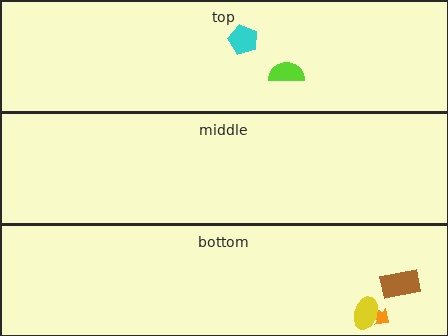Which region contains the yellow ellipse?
The bottom region.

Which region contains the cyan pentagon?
The top region.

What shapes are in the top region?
The cyan pentagon, the lime semicircle.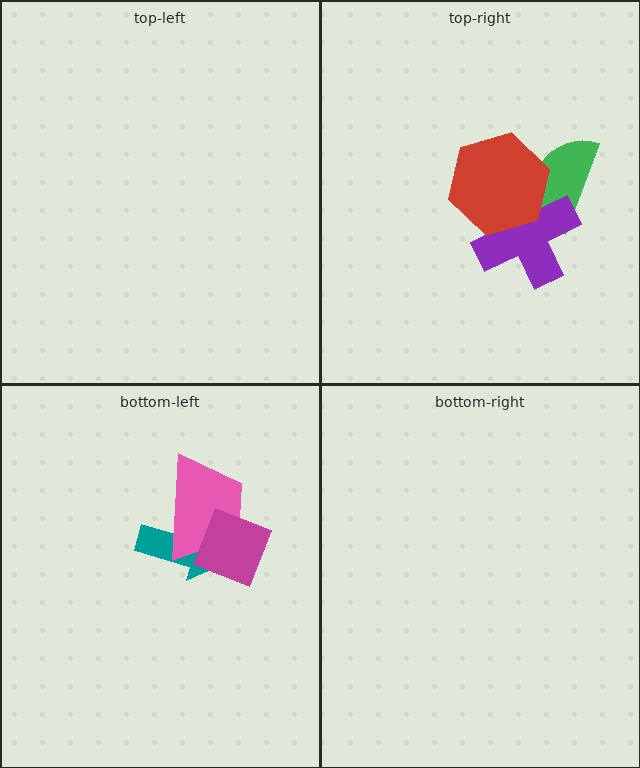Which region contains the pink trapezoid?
The bottom-left region.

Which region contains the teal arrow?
The bottom-left region.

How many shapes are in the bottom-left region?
3.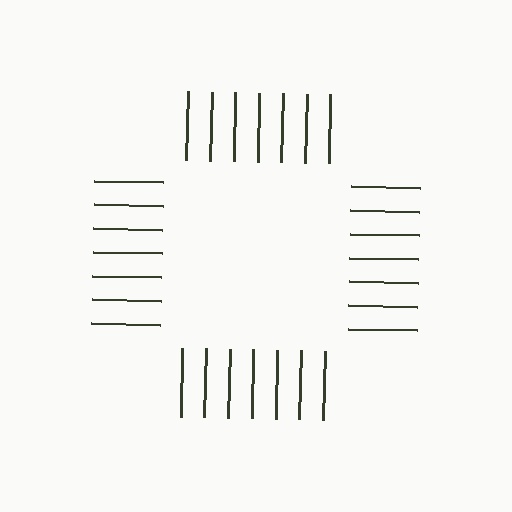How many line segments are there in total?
28 — 7 along each of the 4 edges.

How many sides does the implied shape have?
4 sides — the line-ends trace a square.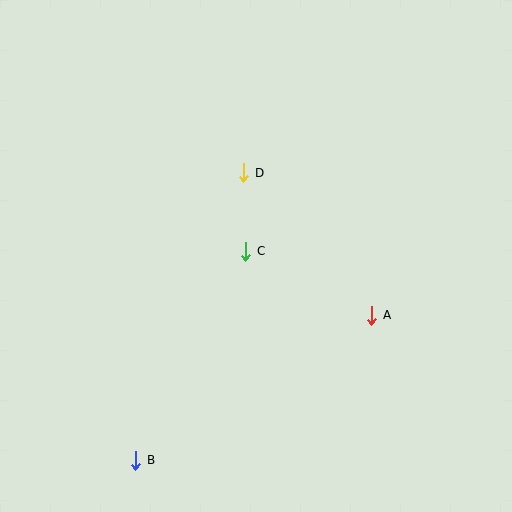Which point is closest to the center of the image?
Point C at (246, 251) is closest to the center.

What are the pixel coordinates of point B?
Point B is at (136, 460).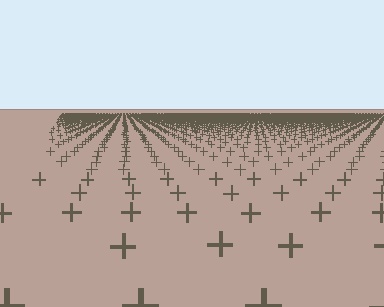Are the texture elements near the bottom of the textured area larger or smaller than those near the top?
Larger. Near the bottom, elements are closer to the viewer and appear at a bigger on-screen size.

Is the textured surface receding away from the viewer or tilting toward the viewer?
The surface is receding away from the viewer. Texture elements get smaller and denser toward the top.